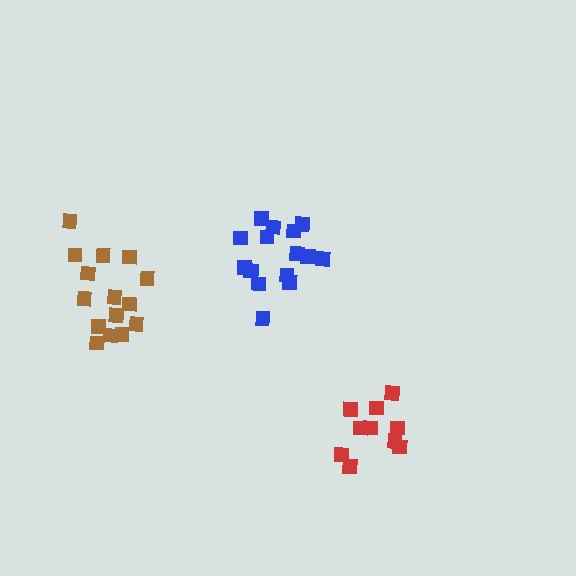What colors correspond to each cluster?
The clusters are colored: red, brown, blue.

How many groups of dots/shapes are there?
There are 3 groups.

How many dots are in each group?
Group 1: 10 dots, Group 2: 15 dots, Group 3: 15 dots (40 total).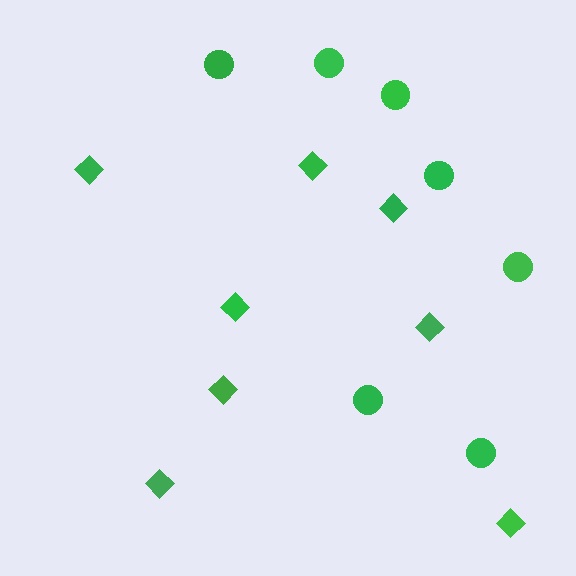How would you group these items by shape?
There are 2 groups: one group of circles (7) and one group of diamonds (8).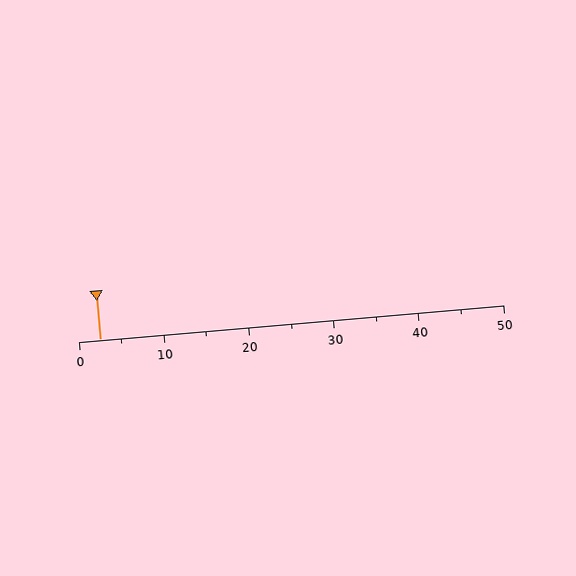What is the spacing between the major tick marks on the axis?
The major ticks are spaced 10 apart.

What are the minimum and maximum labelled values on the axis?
The axis runs from 0 to 50.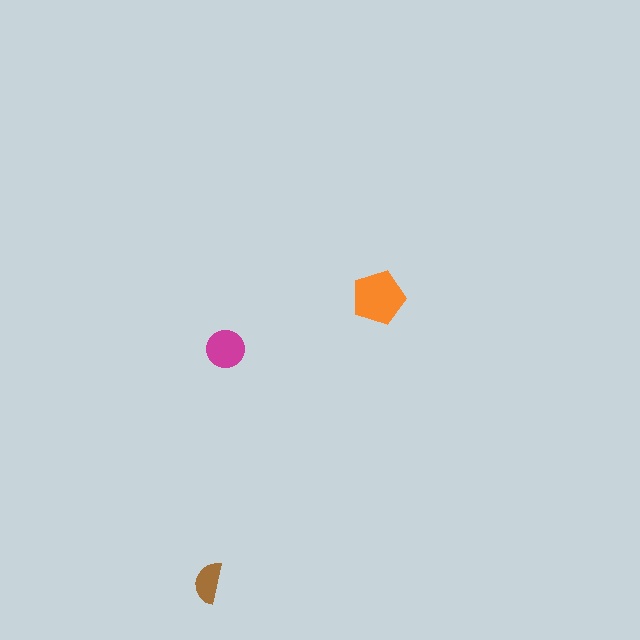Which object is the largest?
The orange pentagon.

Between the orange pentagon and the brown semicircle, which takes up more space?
The orange pentagon.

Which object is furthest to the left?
The brown semicircle is leftmost.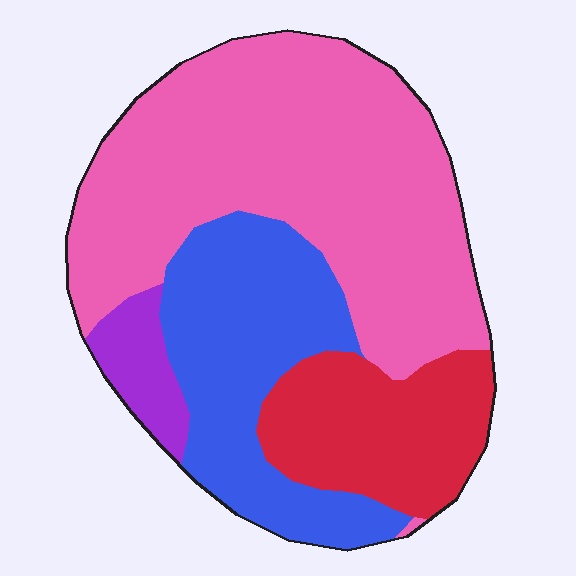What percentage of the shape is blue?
Blue covers roughly 25% of the shape.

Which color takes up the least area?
Purple, at roughly 5%.